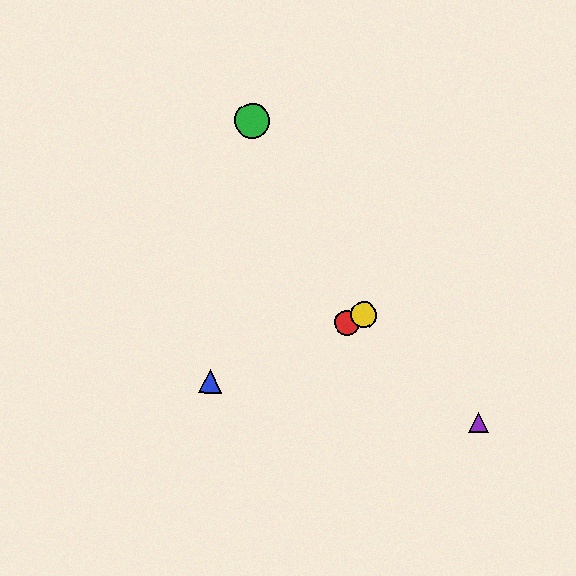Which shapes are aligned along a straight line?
The red circle, the blue triangle, the yellow circle are aligned along a straight line.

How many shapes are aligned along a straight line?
3 shapes (the red circle, the blue triangle, the yellow circle) are aligned along a straight line.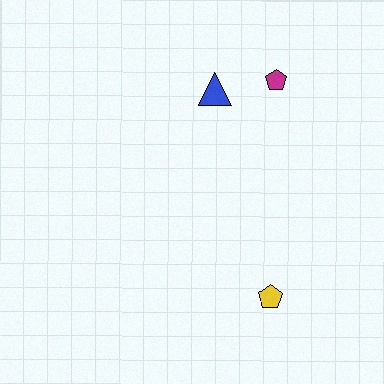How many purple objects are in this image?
There are no purple objects.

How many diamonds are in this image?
There are no diamonds.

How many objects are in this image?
There are 3 objects.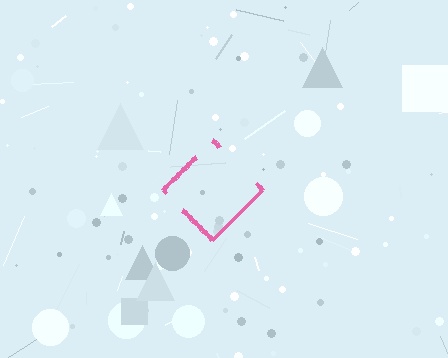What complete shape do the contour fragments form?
The contour fragments form a diamond.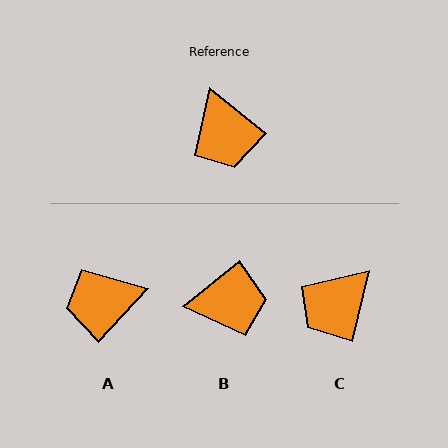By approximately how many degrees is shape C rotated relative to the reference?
Approximately 64 degrees clockwise.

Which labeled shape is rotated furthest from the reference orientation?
A, about 93 degrees away.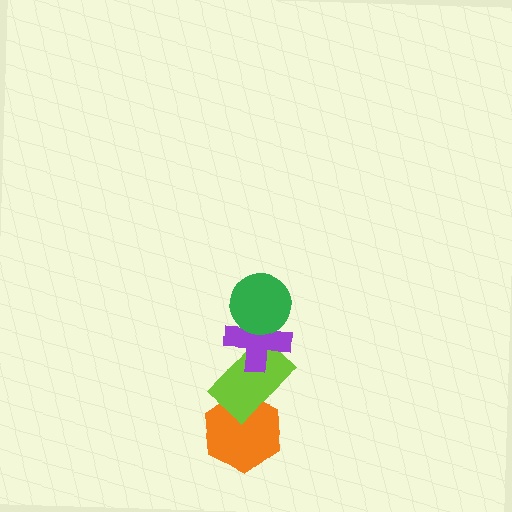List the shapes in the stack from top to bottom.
From top to bottom: the green circle, the purple cross, the lime rectangle, the orange hexagon.